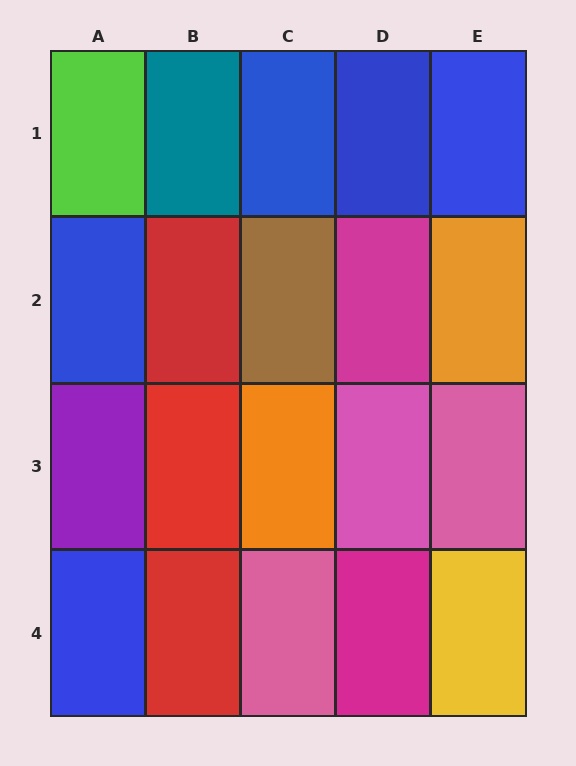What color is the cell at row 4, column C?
Pink.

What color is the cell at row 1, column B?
Teal.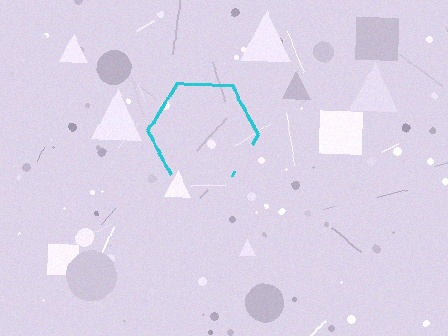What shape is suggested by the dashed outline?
The dashed outline suggests a hexagon.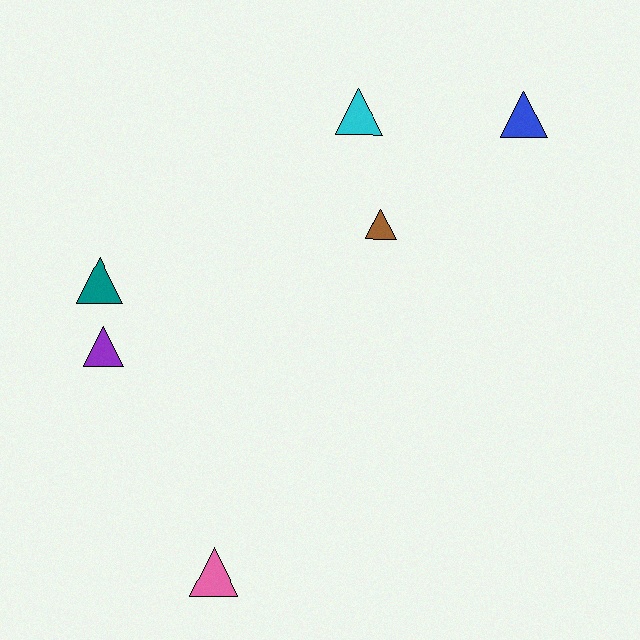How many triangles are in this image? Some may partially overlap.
There are 6 triangles.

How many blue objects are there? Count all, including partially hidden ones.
There is 1 blue object.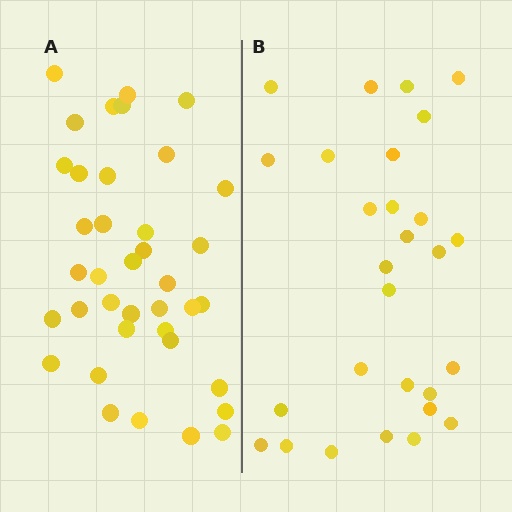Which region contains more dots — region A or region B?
Region A (the left region) has more dots.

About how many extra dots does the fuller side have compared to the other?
Region A has roughly 10 or so more dots than region B.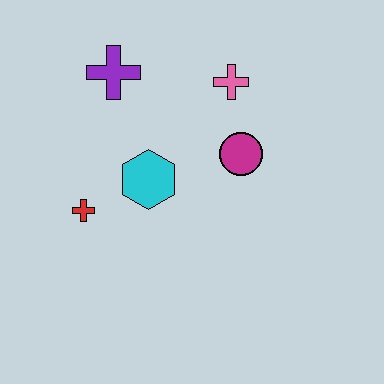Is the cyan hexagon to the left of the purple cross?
No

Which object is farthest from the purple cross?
The magenta circle is farthest from the purple cross.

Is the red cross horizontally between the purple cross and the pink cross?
No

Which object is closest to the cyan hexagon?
The red cross is closest to the cyan hexagon.